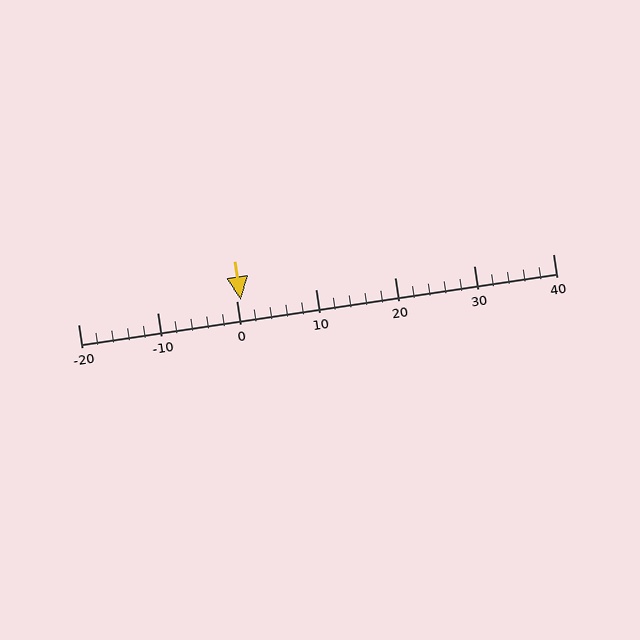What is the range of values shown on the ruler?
The ruler shows values from -20 to 40.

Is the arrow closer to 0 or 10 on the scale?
The arrow is closer to 0.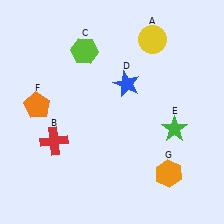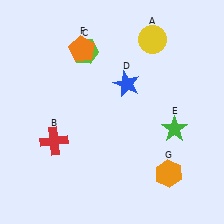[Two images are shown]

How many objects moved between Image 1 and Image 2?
1 object moved between the two images.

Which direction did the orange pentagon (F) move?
The orange pentagon (F) moved up.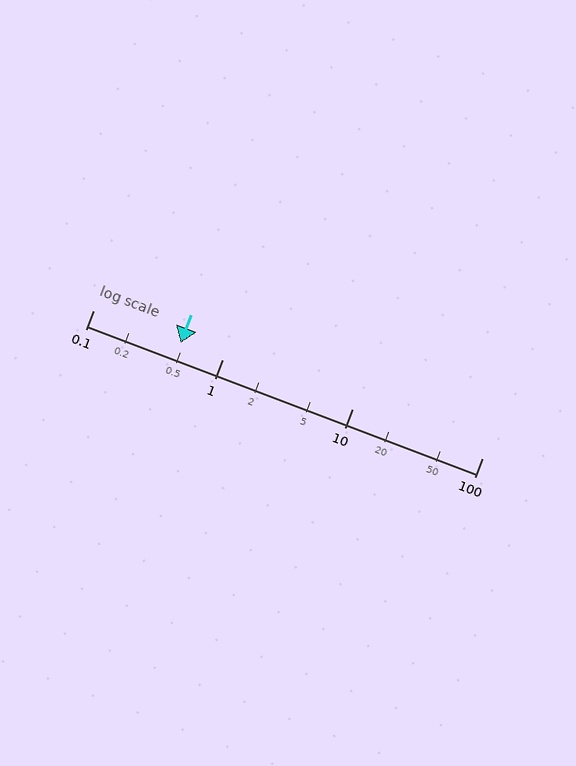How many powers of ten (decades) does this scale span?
The scale spans 3 decades, from 0.1 to 100.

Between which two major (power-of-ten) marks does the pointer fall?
The pointer is between 0.1 and 1.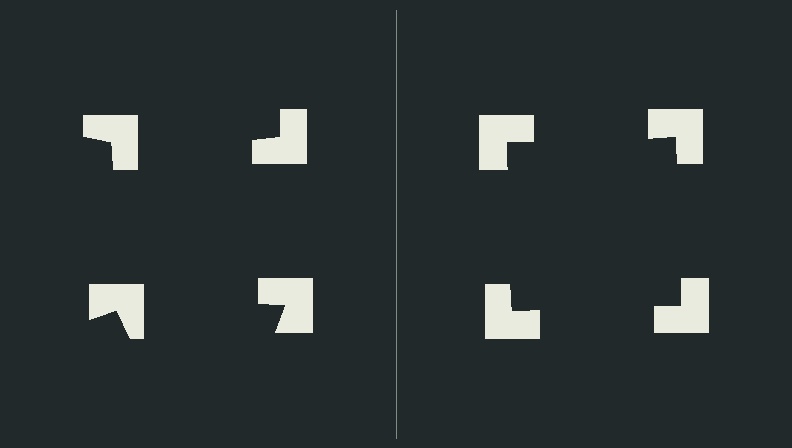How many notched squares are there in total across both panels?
8 — 4 on each side.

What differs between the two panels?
The notched squares are positioned identically on both sides; only the wedge orientations differ. On the right they align to a square; on the left they are misaligned.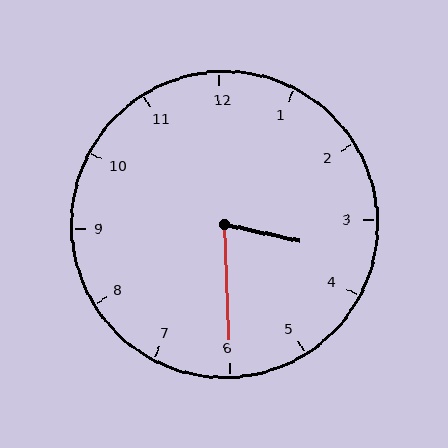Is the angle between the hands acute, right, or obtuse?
It is acute.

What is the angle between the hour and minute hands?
Approximately 75 degrees.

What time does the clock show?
3:30.